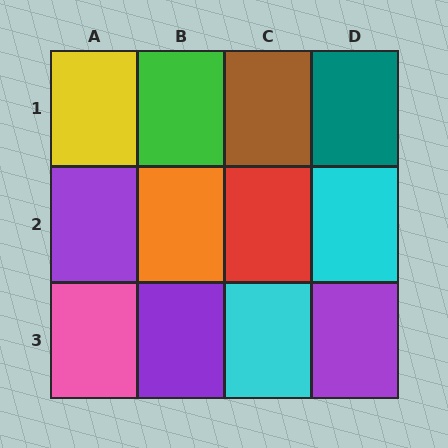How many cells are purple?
3 cells are purple.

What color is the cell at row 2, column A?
Purple.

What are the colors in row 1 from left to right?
Yellow, green, brown, teal.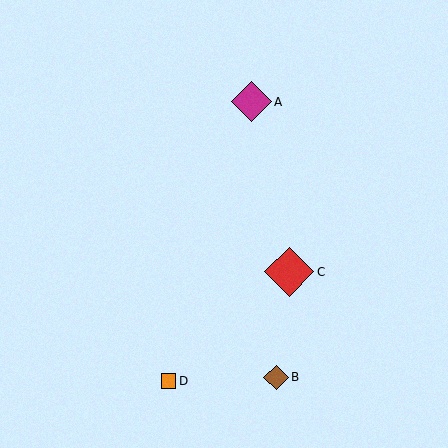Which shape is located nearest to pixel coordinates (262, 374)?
The brown diamond (labeled B) at (276, 377) is nearest to that location.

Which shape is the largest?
The red diamond (labeled C) is the largest.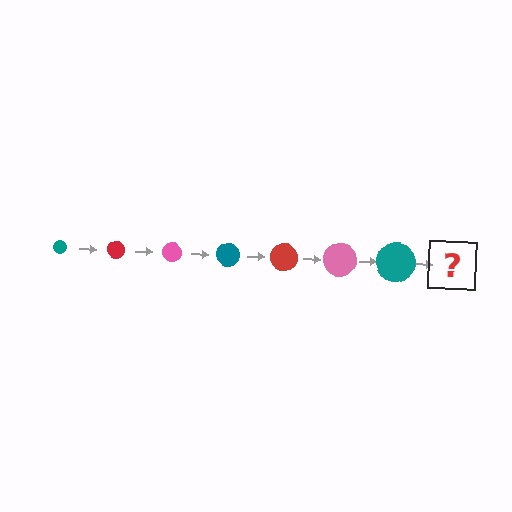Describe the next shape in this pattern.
It should be a red circle, larger than the previous one.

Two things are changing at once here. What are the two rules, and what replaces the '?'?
The two rules are that the circle grows larger each step and the color cycles through teal, red, and pink. The '?' should be a red circle, larger than the previous one.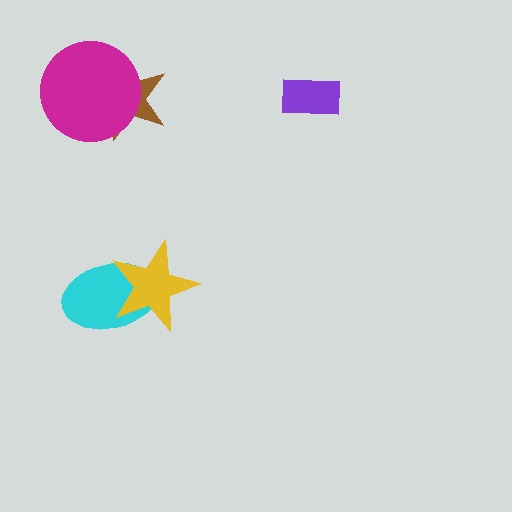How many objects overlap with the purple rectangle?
0 objects overlap with the purple rectangle.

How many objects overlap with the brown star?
1 object overlaps with the brown star.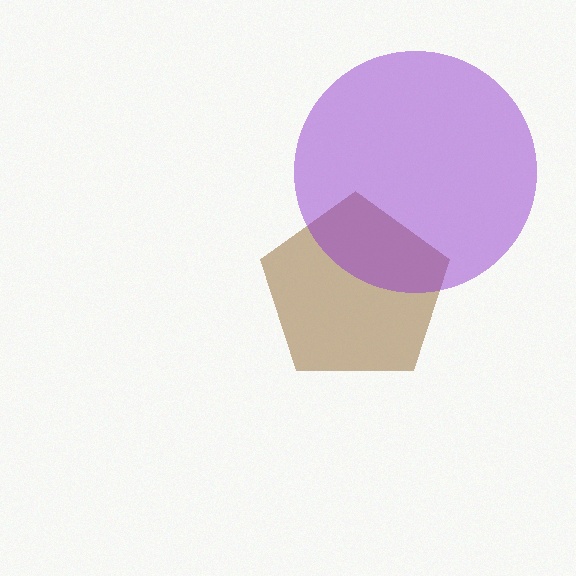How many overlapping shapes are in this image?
There are 2 overlapping shapes in the image.